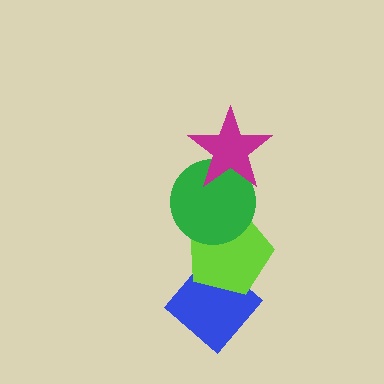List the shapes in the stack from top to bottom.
From top to bottom: the magenta star, the green circle, the lime pentagon, the blue diamond.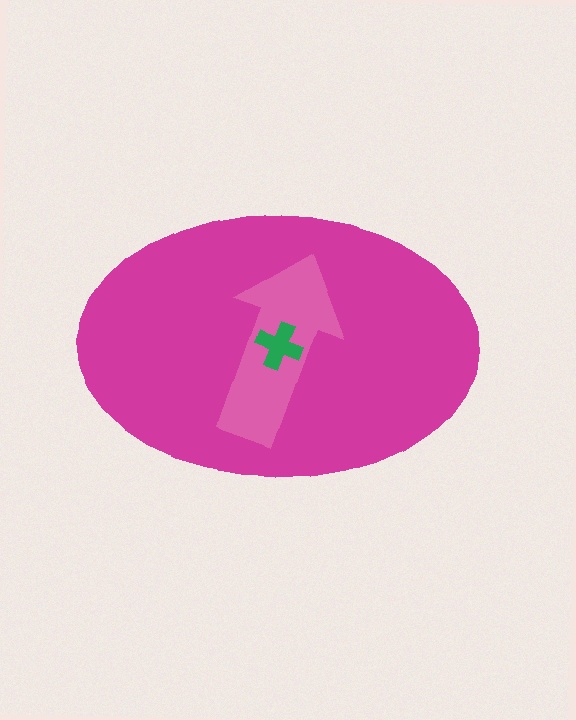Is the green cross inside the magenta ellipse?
Yes.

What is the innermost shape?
The green cross.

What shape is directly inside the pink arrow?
The green cross.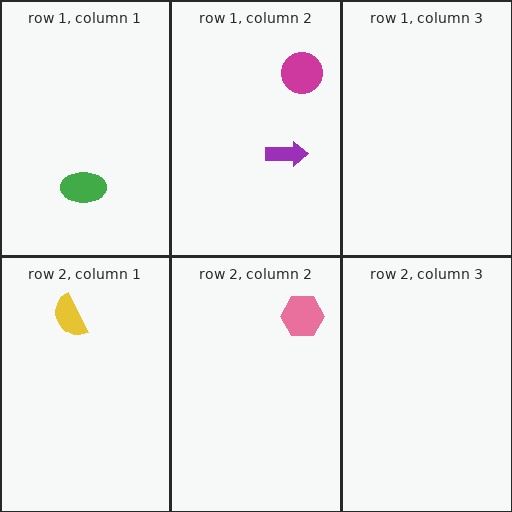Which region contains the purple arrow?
The row 1, column 2 region.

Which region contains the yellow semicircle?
The row 2, column 1 region.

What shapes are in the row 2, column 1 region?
The yellow semicircle.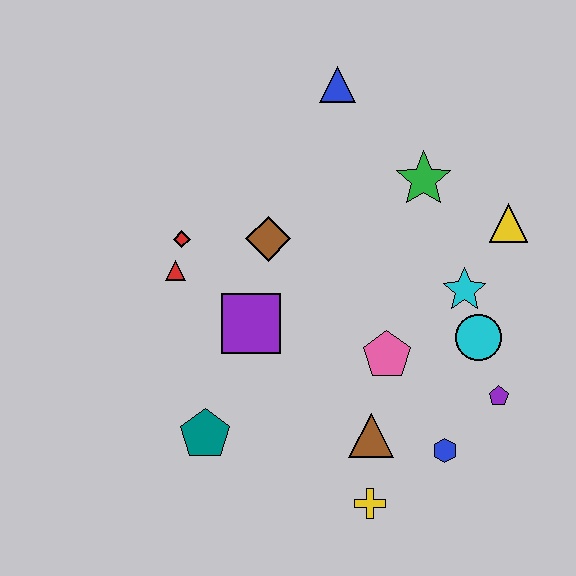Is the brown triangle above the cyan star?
No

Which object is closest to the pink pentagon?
The brown triangle is closest to the pink pentagon.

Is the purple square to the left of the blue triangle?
Yes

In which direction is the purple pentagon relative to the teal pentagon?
The purple pentagon is to the right of the teal pentagon.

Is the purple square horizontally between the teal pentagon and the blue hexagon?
Yes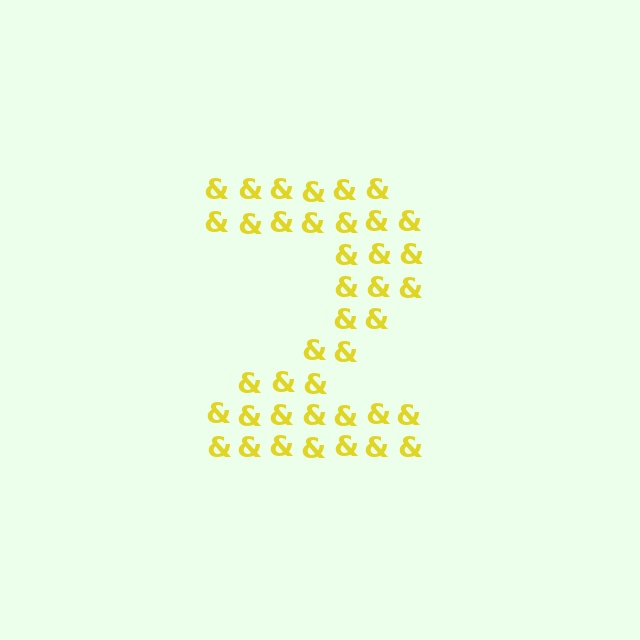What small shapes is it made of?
It is made of small ampersands.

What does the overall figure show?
The overall figure shows the digit 2.